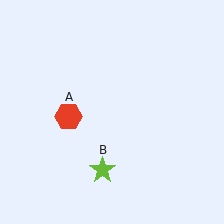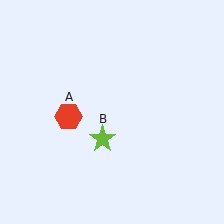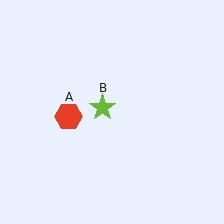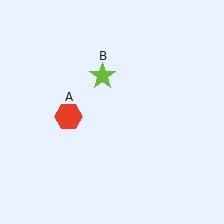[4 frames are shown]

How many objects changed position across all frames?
1 object changed position: lime star (object B).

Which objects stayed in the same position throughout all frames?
Red hexagon (object A) remained stationary.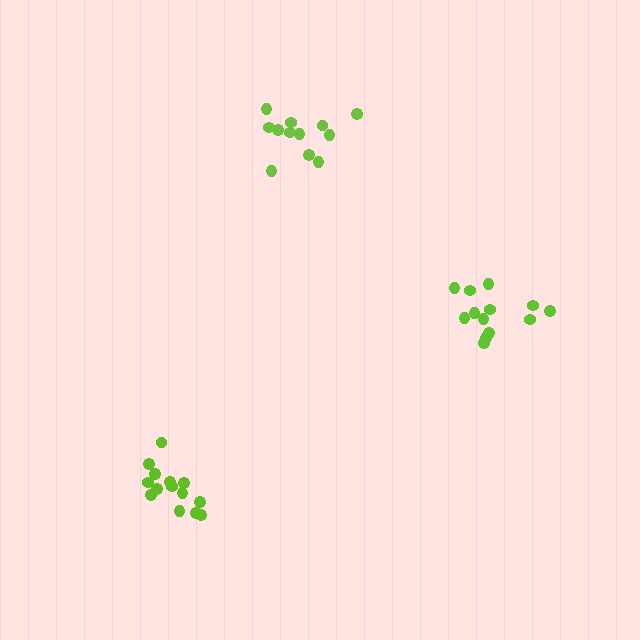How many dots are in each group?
Group 1: 12 dots, Group 2: 13 dots, Group 3: 14 dots (39 total).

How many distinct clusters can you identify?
There are 3 distinct clusters.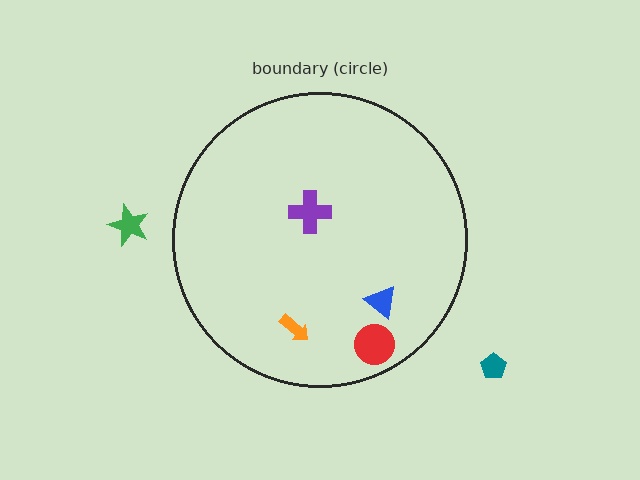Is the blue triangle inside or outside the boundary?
Inside.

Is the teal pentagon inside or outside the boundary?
Outside.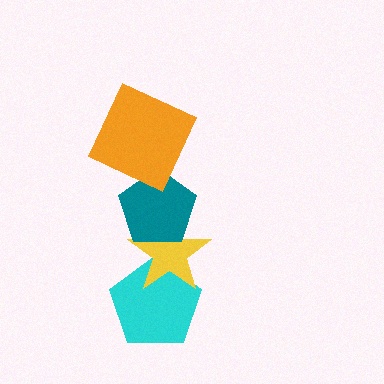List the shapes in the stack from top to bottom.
From top to bottom: the orange square, the teal pentagon, the yellow star, the cyan pentagon.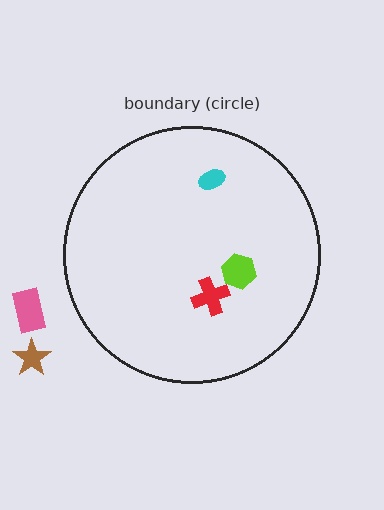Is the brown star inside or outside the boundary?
Outside.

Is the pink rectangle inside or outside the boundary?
Outside.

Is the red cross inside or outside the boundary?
Inside.